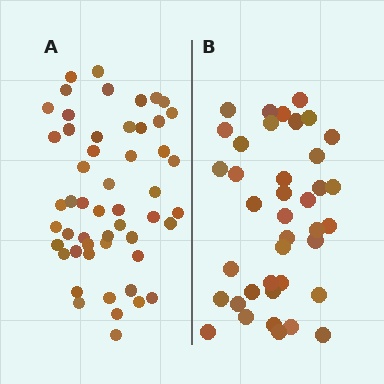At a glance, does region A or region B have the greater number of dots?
Region A (the left region) has more dots.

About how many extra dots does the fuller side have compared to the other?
Region A has approximately 15 more dots than region B.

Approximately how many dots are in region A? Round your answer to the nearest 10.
About 50 dots. (The exact count is 52, which rounds to 50.)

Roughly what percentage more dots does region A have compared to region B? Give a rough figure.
About 35% more.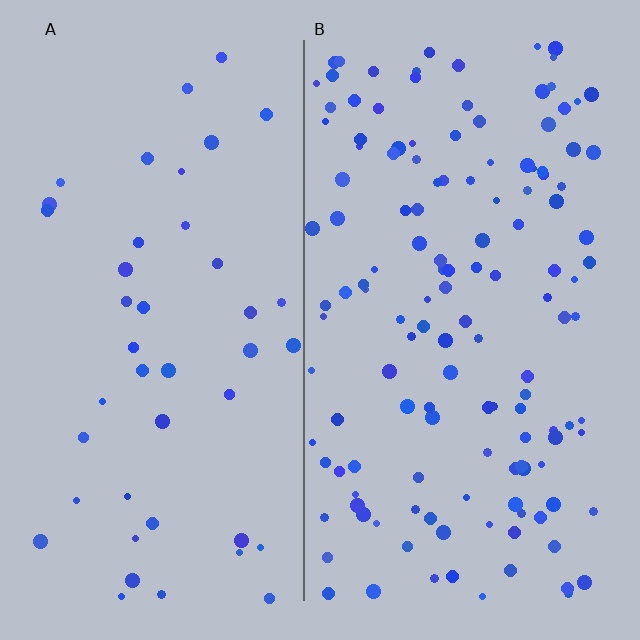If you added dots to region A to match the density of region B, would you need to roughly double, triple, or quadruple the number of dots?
Approximately triple.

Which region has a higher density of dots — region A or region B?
B (the right).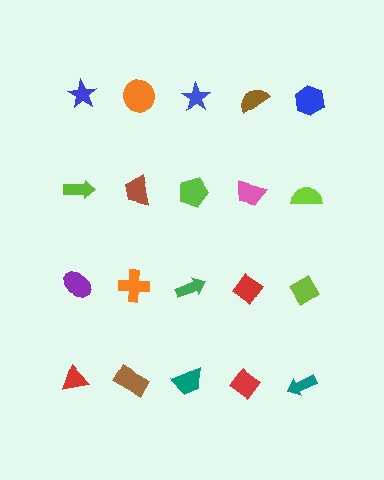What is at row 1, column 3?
A blue star.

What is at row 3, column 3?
A green arrow.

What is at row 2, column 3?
A lime pentagon.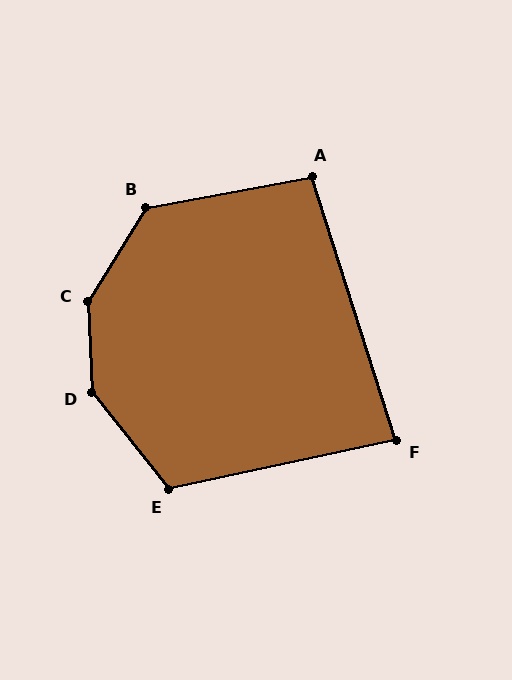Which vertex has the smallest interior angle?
F, at approximately 84 degrees.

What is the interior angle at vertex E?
Approximately 117 degrees (obtuse).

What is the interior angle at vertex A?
Approximately 97 degrees (obtuse).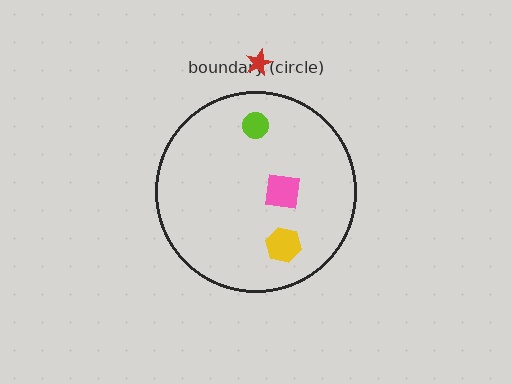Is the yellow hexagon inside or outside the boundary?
Inside.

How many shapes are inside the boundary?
3 inside, 1 outside.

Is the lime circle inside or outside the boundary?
Inside.